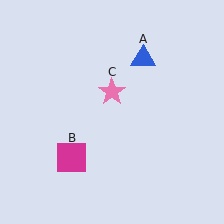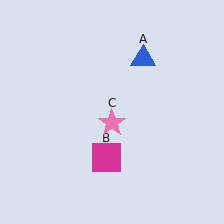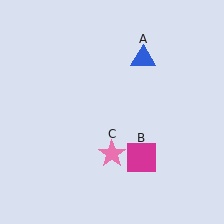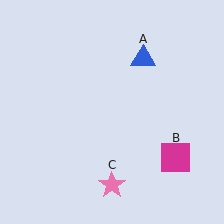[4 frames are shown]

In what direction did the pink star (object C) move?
The pink star (object C) moved down.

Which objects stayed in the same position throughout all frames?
Blue triangle (object A) remained stationary.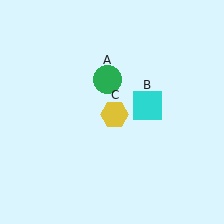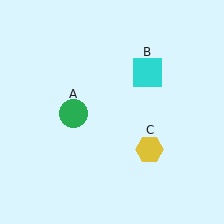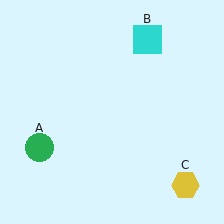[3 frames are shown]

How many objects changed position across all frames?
3 objects changed position: green circle (object A), cyan square (object B), yellow hexagon (object C).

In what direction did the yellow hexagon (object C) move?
The yellow hexagon (object C) moved down and to the right.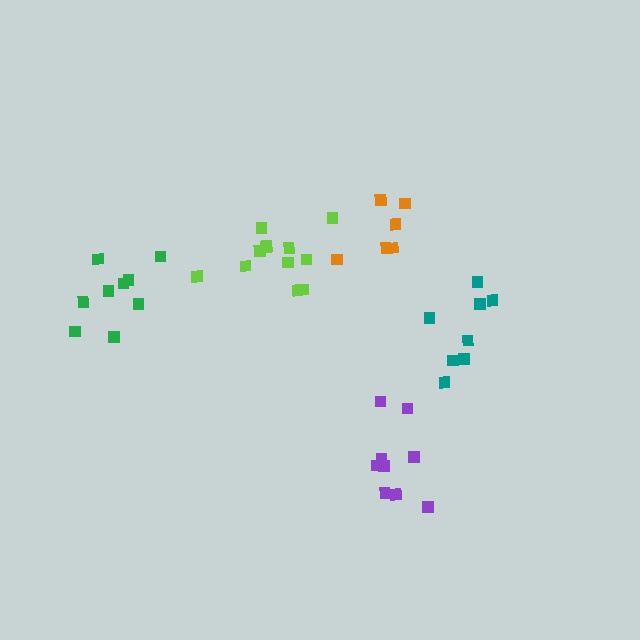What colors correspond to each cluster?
The clusters are colored: purple, orange, lime, green, teal.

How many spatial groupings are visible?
There are 5 spatial groupings.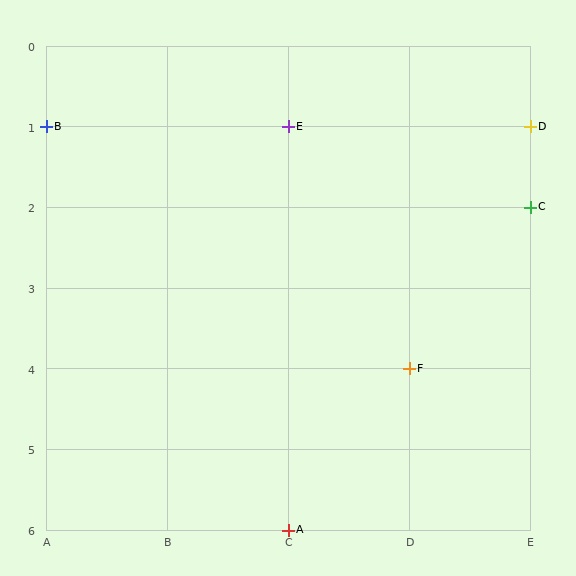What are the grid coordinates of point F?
Point F is at grid coordinates (D, 4).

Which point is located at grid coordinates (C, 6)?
Point A is at (C, 6).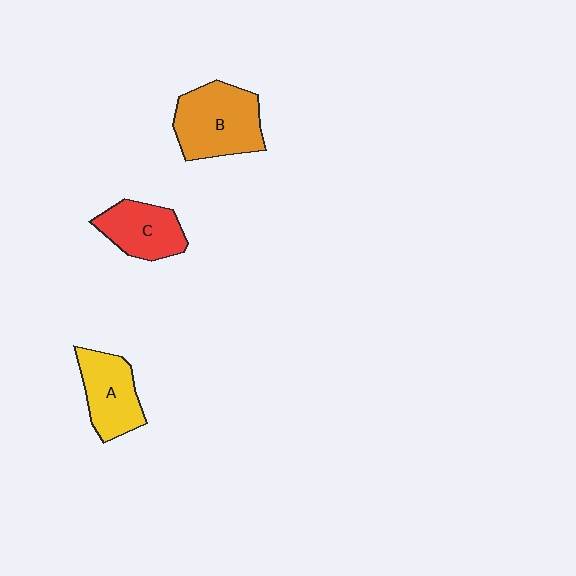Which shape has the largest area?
Shape B (orange).